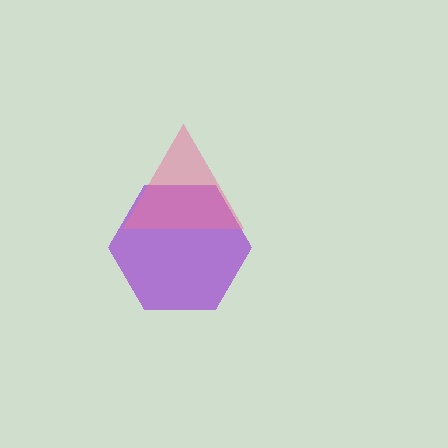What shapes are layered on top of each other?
The layered shapes are: a purple hexagon, a pink triangle.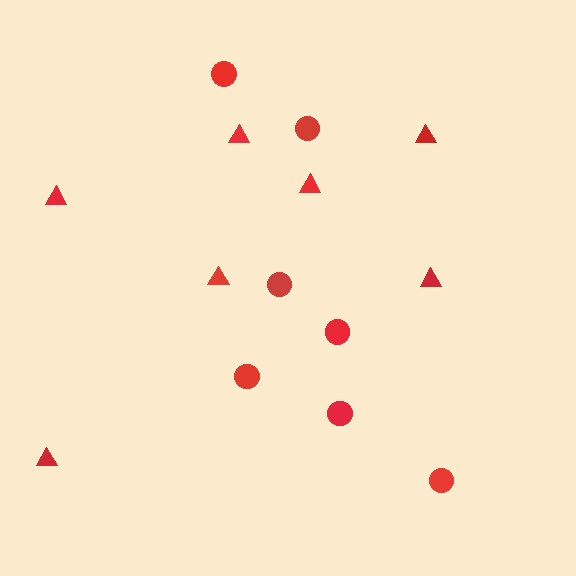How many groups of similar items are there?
There are 2 groups: one group of circles (7) and one group of triangles (7).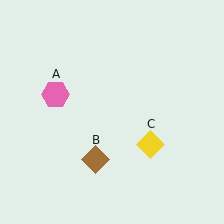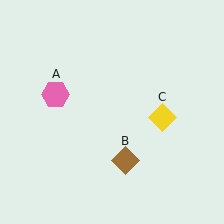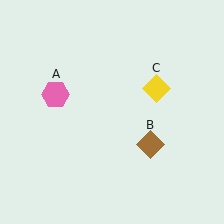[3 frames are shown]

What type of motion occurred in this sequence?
The brown diamond (object B), yellow diamond (object C) rotated counterclockwise around the center of the scene.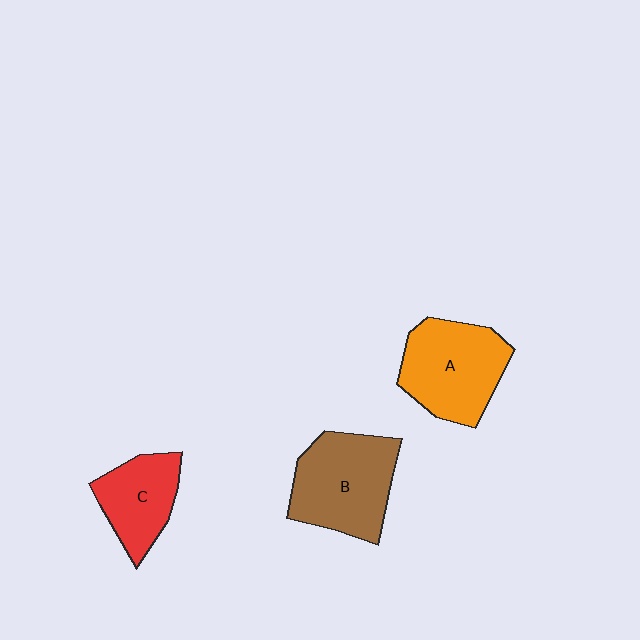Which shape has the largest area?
Shape B (brown).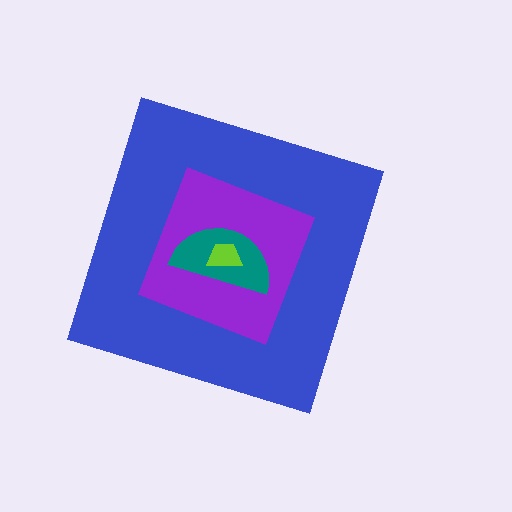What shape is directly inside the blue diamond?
The purple square.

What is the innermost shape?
The lime trapezoid.